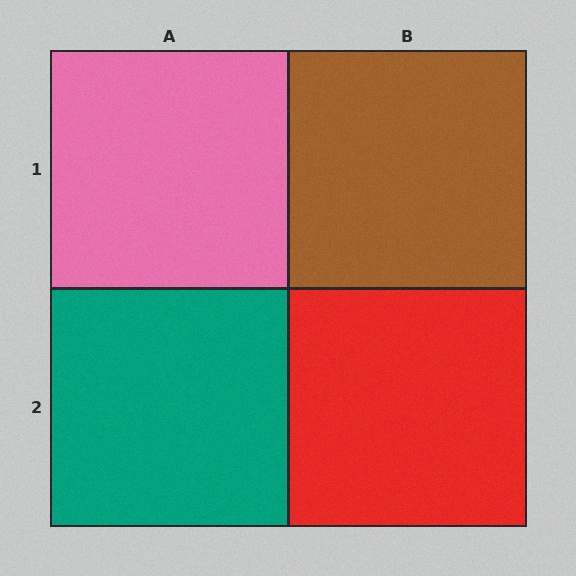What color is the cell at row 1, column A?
Pink.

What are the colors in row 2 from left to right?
Teal, red.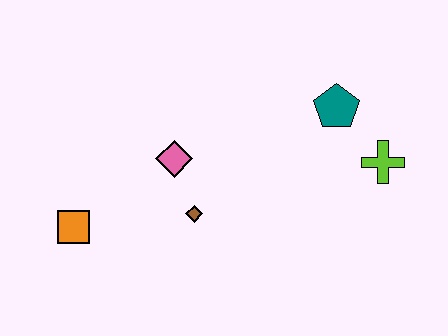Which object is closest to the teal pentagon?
The lime cross is closest to the teal pentagon.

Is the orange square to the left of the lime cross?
Yes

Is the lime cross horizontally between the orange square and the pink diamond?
No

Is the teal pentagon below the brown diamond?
No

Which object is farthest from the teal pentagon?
The orange square is farthest from the teal pentagon.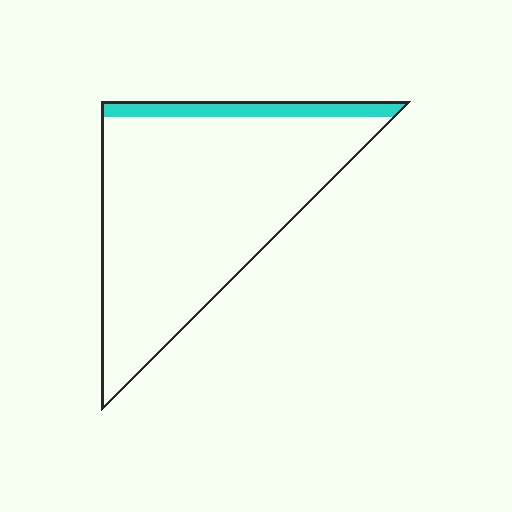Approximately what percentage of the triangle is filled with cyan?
Approximately 10%.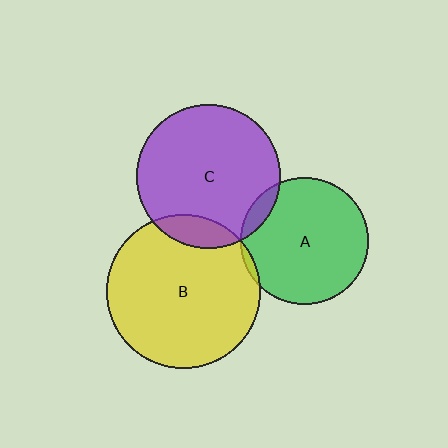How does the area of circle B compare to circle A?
Approximately 1.5 times.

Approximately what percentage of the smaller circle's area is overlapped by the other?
Approximately 10%.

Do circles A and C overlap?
Yes.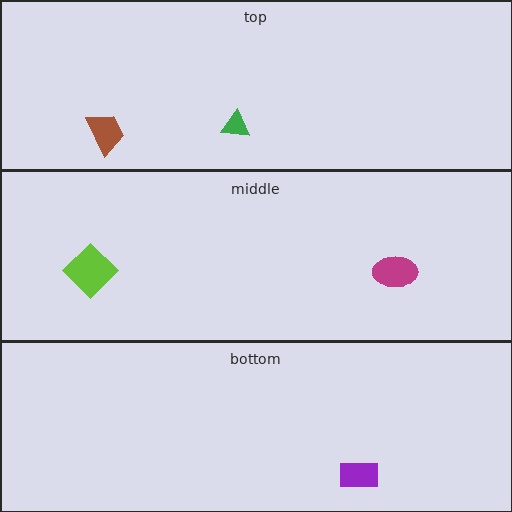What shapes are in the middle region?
The magenta ellipse, the lime diamond.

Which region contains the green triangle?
The top region.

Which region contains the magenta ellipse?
The middle region.